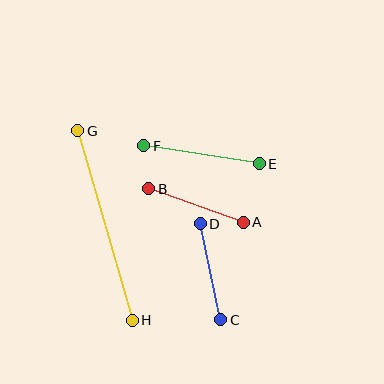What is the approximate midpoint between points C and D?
The midpoint is at approximately (210, 272) pixels.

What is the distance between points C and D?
The distance is approximately 98 pixels.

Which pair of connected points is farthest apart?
Points G and H are farthest apart.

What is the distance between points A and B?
The distance is approximately 100 pixels.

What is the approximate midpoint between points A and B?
The midpoint is at approximately (196, 205) pixels.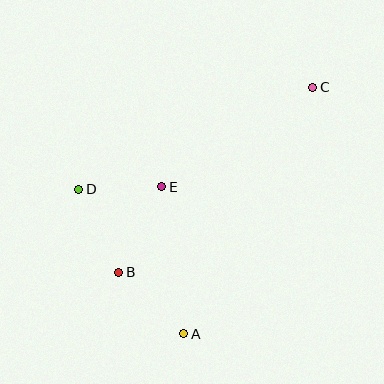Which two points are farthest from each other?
Points A and C are farthest from each other.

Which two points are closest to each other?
Points D and E are closest to each other.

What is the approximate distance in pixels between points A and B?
The distance between A and B is approximately 89 pixels.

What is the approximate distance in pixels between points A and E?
The distance between A and E is approximately 149 pixels.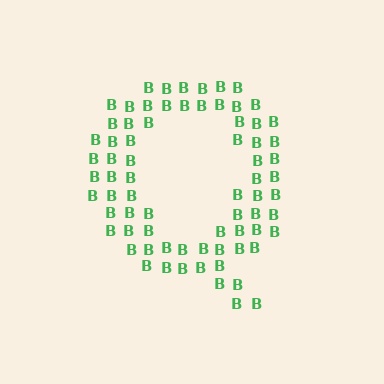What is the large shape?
The large shape is the letter Q.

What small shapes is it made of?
It is made of small letter B's.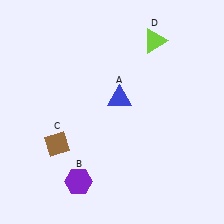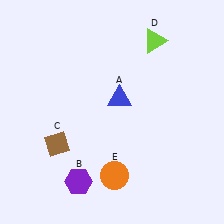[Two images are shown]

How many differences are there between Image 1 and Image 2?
There is 1 difference between the two images.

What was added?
An orange circle (E) was added in Image 2.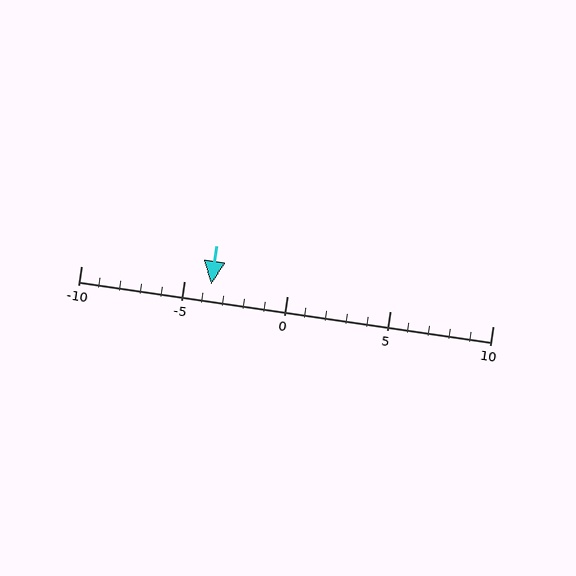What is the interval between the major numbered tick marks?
The major tick marks are spaced 5 units apart.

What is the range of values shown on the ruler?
The ruler shows values from -10 to 10.